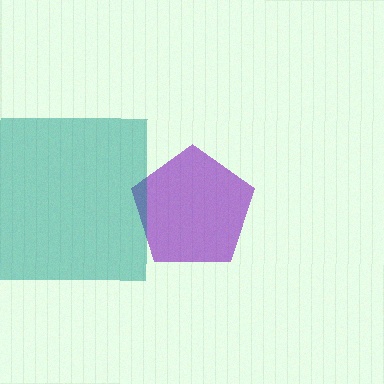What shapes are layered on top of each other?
The layered shapes are: a purple pentagon, a teal square.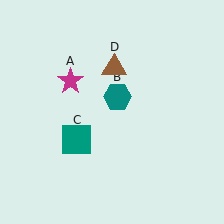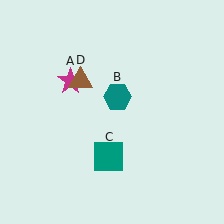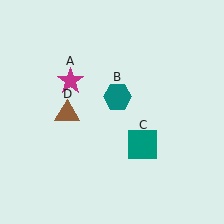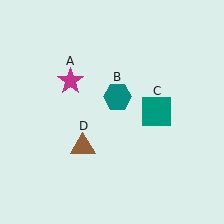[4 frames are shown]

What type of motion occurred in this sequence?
The teal square (object C), brown triangle (object D) rotated counterclockwise around the center of the scene.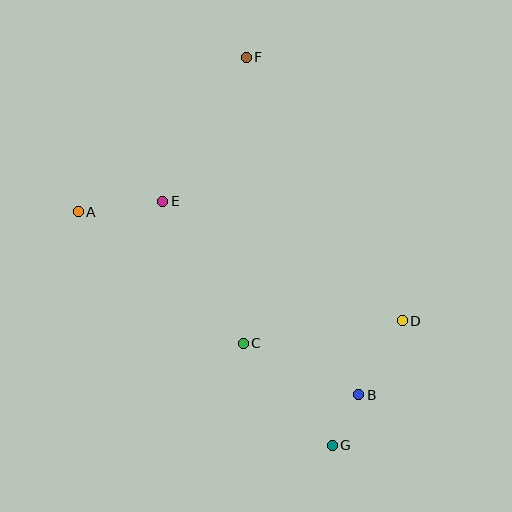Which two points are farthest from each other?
Points F and G are farthest from each other.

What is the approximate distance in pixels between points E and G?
The distance between E and G is approximately 297 pixels.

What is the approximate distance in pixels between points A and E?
The distance between A and E is approximately 85 pixels.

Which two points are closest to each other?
Points B and G are closest to each other.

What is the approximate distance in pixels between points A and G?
The distance between A and G is approximately 345 pixels.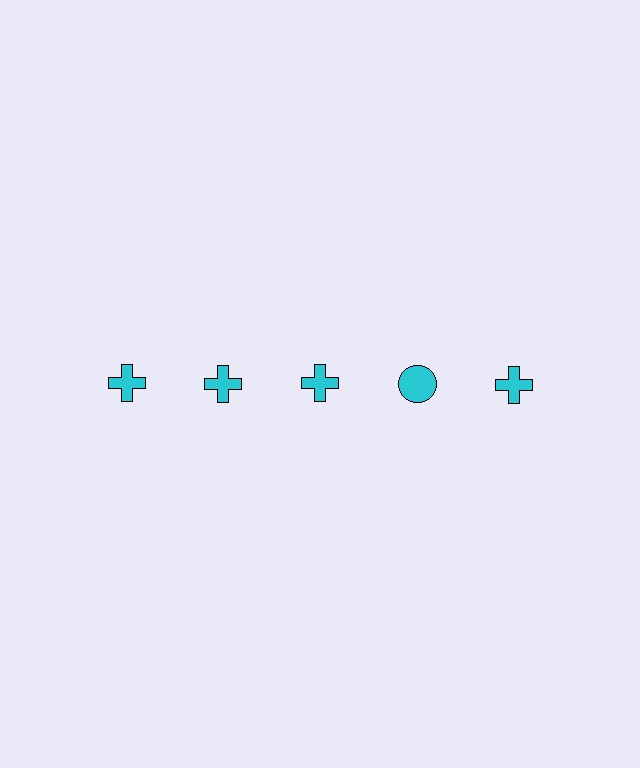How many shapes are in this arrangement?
There are 5 shapes arranged in a grid pattern.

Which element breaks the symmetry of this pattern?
The cyan circle in the top row, second from right column breaks the symmetry. All other shapes are cyan crosses.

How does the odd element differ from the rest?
It has a different shape: circle instead of cross.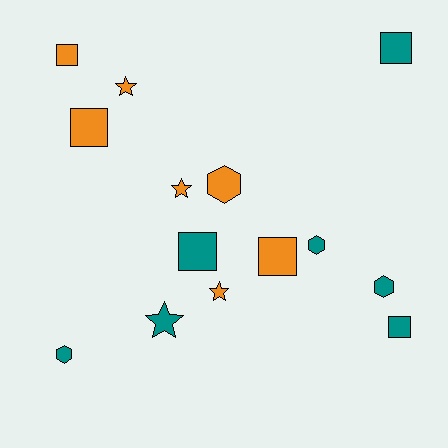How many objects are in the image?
There are 14 objects.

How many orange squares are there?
There are 3 orange squares.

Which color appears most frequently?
Orange, with 7 objects.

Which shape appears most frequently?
Square, with 6 objects.